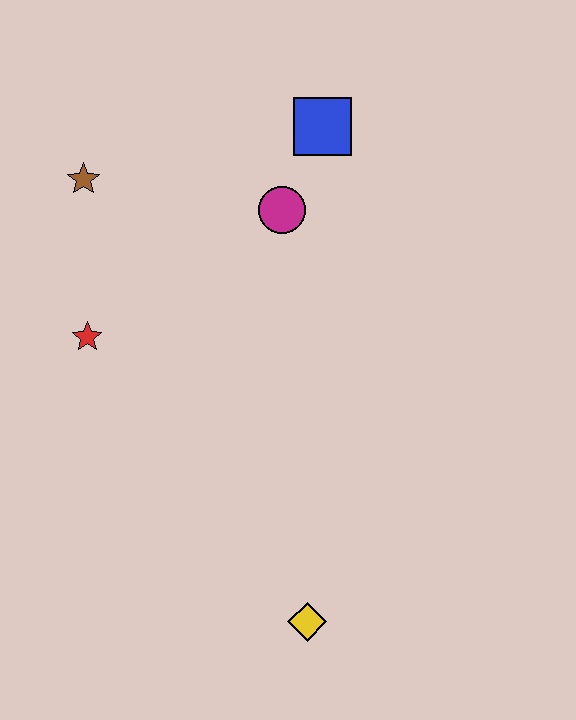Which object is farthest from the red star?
The yellow diamond is farthest from the red star.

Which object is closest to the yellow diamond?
The red star is closest to the yellow diamond.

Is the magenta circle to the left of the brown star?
No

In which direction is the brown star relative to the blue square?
The brown star is to the left of the blue square.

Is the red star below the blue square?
Yes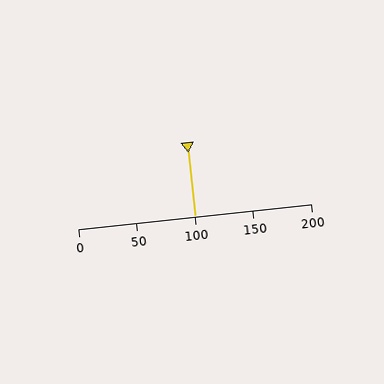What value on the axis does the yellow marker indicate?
The marker indicates approximately 100.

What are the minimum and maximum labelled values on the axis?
The axis runs from 0 to 200.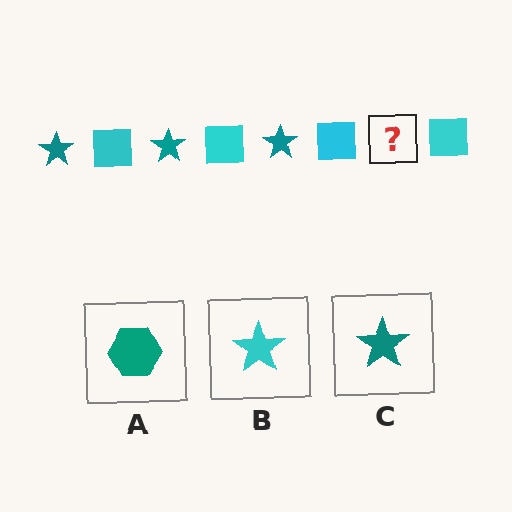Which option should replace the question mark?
Option C.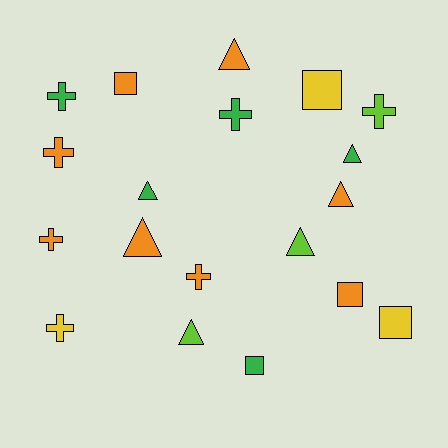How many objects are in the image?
There are 19 objects.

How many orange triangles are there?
There are 3 orange triangles.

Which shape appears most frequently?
Triangle, with 7 objects.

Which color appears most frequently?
Orange, with 8 objects.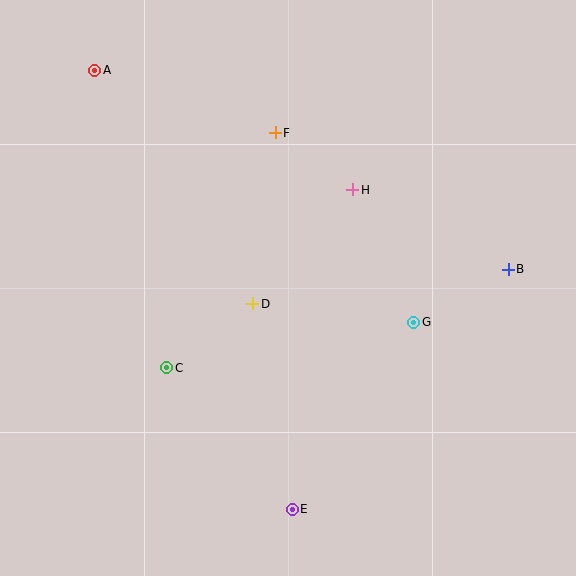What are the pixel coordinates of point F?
Point F is at (275, 133).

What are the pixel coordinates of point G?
Point G is at (414, 322).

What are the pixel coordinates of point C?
Point C is at (167, 368).